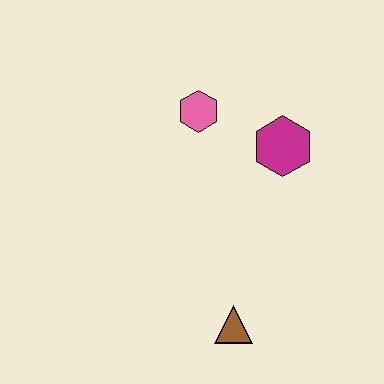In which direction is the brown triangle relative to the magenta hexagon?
The brown triangle is below the magenta hexagon.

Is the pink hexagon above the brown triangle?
Yes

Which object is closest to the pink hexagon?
The magenta hexagon is closest to the pink hexagon.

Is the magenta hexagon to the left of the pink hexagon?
No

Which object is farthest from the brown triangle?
The pink hexagon is farthest from the brown triangle.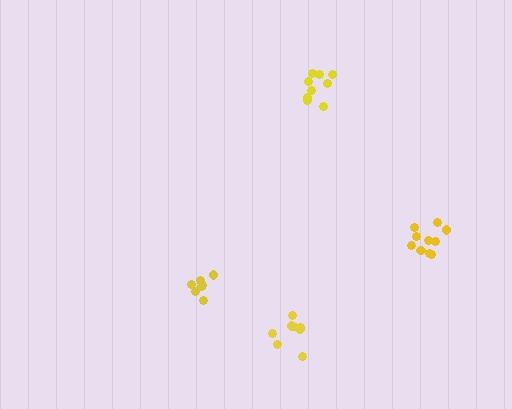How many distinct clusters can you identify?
There are 4 distinct clusters.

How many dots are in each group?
Group 1: 8 dots, Group 2: 7 dots, Group 3: 10 dots, Group 4: 9 dots (34 total).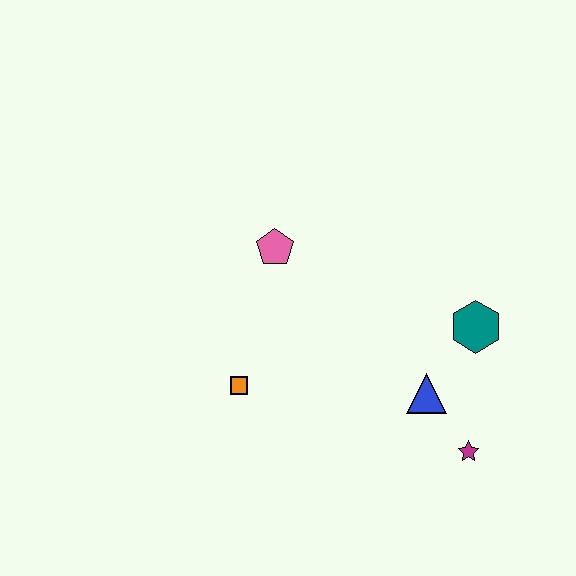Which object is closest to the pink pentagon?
The orange square is closest to the pink pentagon.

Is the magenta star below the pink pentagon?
Yes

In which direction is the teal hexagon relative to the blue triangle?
The teal hexagon is above the blue triangle.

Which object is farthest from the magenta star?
The pink pentagon is farthest from the magenta star.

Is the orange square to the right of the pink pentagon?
No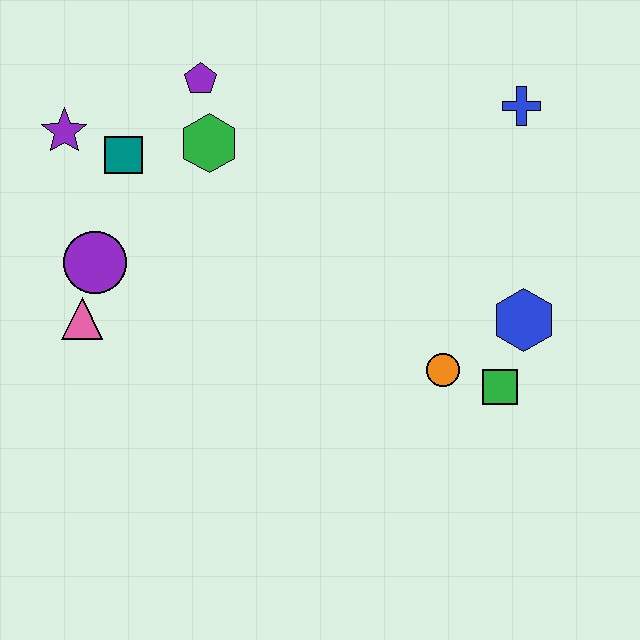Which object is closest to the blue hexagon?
The green square is closest to the blue hexagon.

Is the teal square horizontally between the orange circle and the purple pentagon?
No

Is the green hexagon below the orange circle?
No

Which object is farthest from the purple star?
The green square is farthest from the purple star.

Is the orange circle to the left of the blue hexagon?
Yes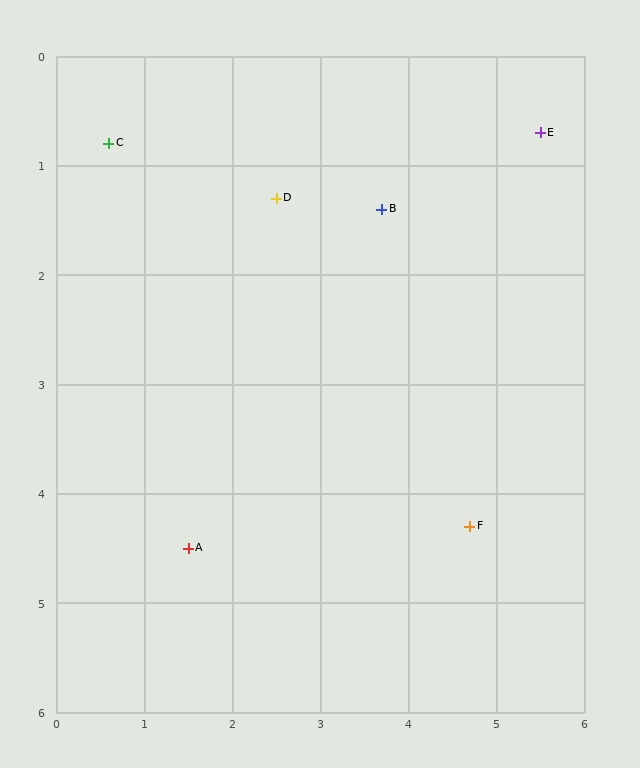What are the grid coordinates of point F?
Point F is at approximately (4.7, 4.3).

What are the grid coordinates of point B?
Point B is at approximately (3.7, 1.4).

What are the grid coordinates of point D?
Point D is at approximately (2.5, 1.3).